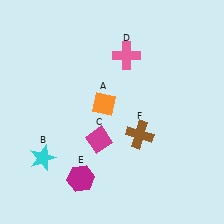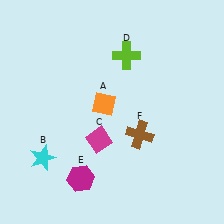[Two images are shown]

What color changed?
The cross (D) changed from pink in Image 1 to lime in Image 2.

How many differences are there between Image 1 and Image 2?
There is 1 difference between the two images.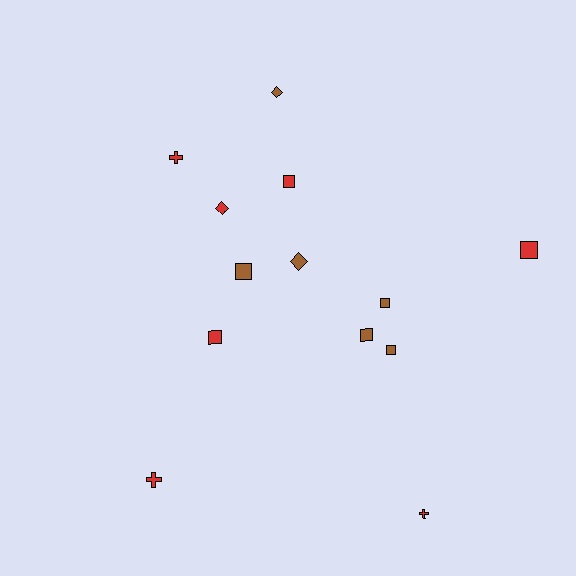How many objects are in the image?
There are 13 objects.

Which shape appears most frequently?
Square, with 7 objects.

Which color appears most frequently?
Red, with 7 objects.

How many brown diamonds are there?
There are 2 brown diamonds.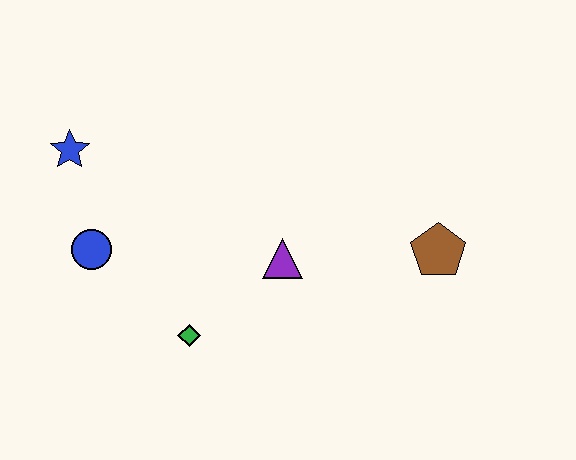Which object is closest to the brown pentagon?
The purple triangle is closest to the brown pentagon.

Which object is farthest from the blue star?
The brown pentagon is farthest from the blue star.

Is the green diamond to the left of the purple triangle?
Yes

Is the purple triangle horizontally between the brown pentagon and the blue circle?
Yes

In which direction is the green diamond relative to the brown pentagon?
The green diamond is to the left of the brown pentagon.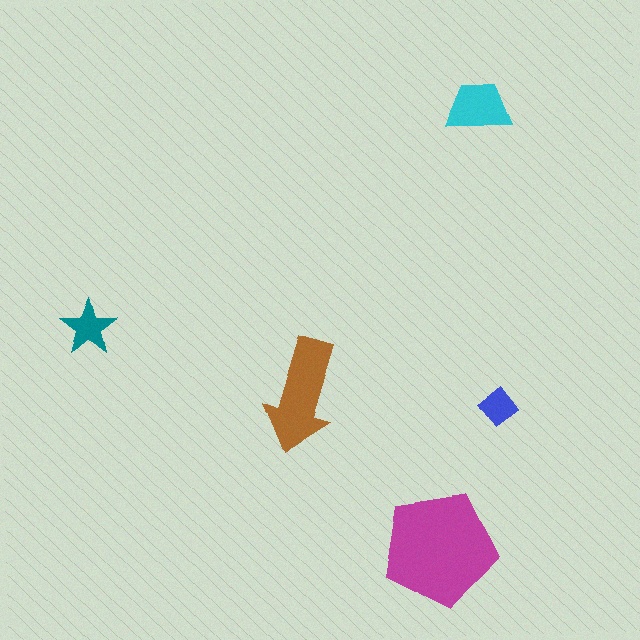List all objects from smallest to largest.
The blue diamond, the teal star, the cyan trapezoid, the brown arrow, the magenta pentagon.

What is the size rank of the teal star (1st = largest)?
4th.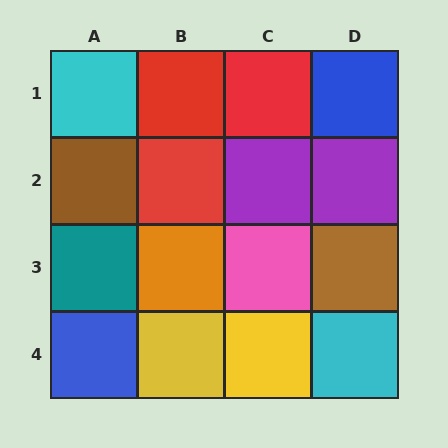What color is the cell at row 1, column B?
Red.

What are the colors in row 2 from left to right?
Brown, red, purple, purple.